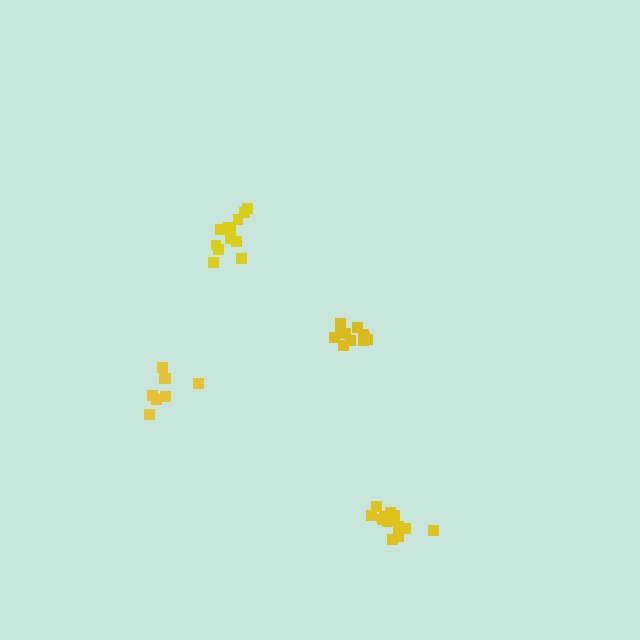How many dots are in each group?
Group 1: 11 dots, Group 2: 8 dots, Group 3: 13 dots, Group 4: 12 dots (44 total).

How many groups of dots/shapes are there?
There are 4 groups.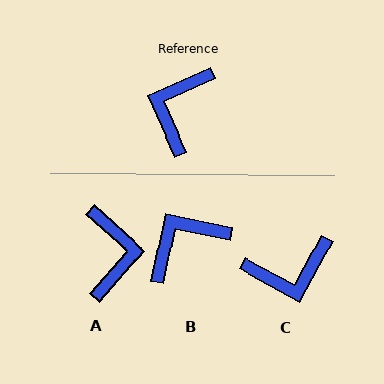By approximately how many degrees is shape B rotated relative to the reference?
Approximately 36 degrees clockwise.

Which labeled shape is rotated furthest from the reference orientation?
A, about 156 degrees away.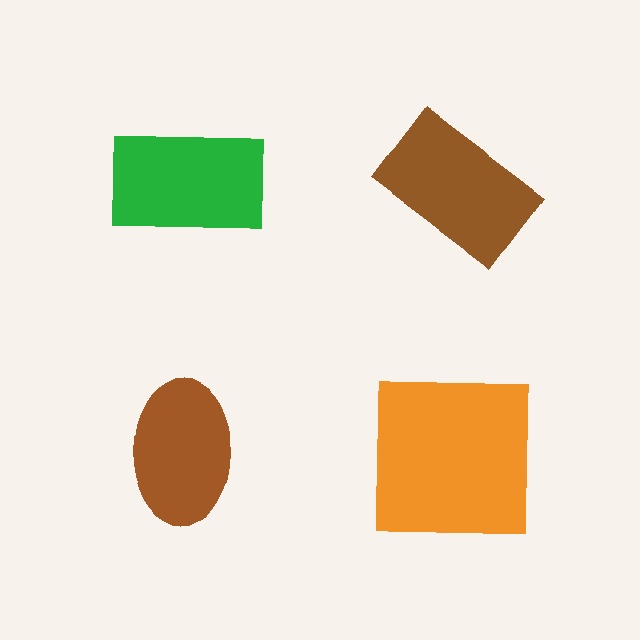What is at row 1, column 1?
A green rectangle.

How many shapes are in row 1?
2 shapes.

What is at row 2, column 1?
A brown ellipse.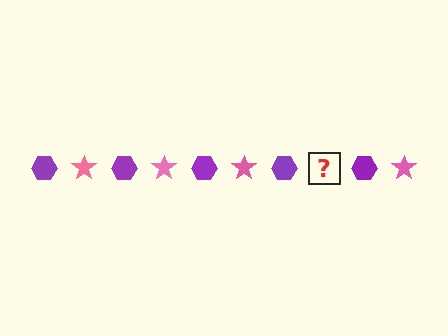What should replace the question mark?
The question mark should be replaced with a pink star.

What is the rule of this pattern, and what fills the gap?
The rule is that the pattern alternates between purple hexagon and pink star. The gap should be filled with a pink star.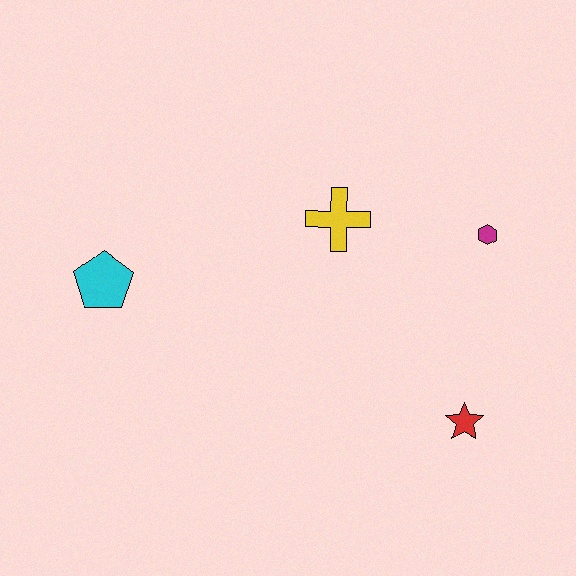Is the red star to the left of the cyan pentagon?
No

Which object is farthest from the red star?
The cyan pentagon is farthest from the red star.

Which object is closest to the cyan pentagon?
The yellow cross is closest to the cyan pentagon.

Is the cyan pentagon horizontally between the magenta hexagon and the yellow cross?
No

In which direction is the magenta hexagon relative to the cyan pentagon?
The magenta hexagon is to the right of the cyan pentagon.